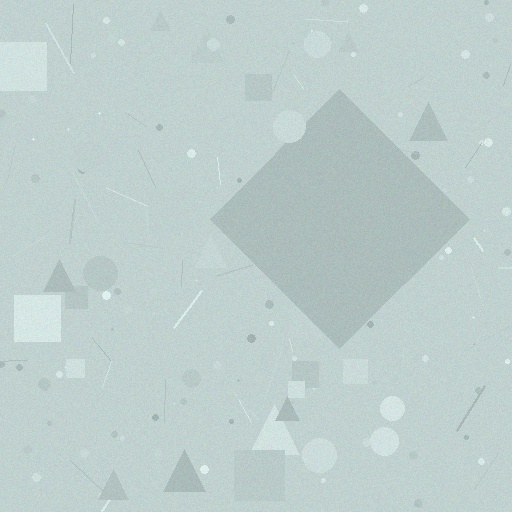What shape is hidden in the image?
A diamond is hidden in the image.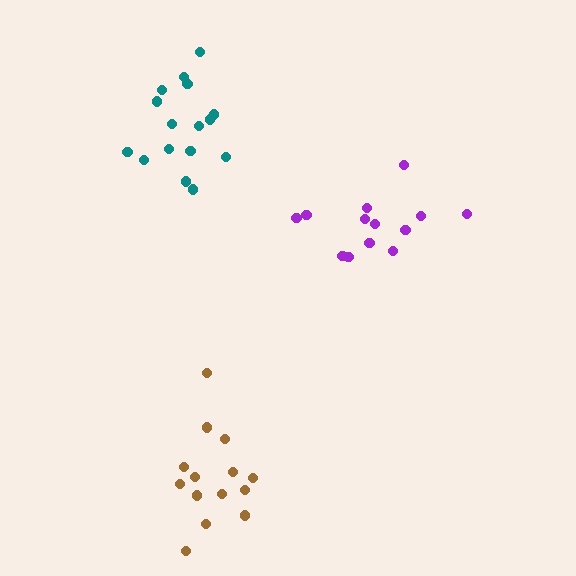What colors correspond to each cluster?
The clusters are colored: purple, teal, brown.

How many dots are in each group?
Group 1: 13 dots, Group 2: 16 dots, Group 3: 14 dots (43 total).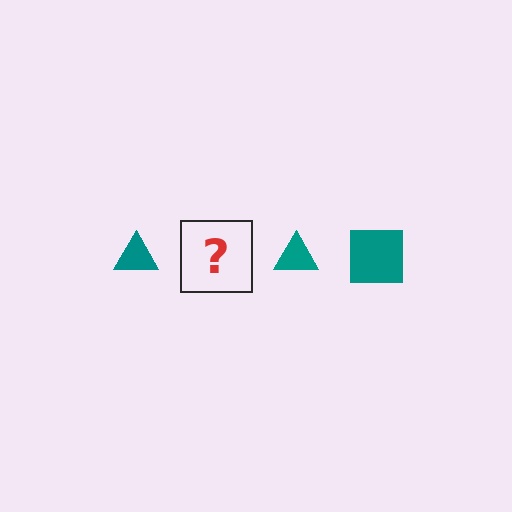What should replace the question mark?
The question mark should be replaced with a teal square.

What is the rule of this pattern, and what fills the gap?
The rule is that the pattern cycles through triangle, square shapes in teal. The gap should be filled with a teal square.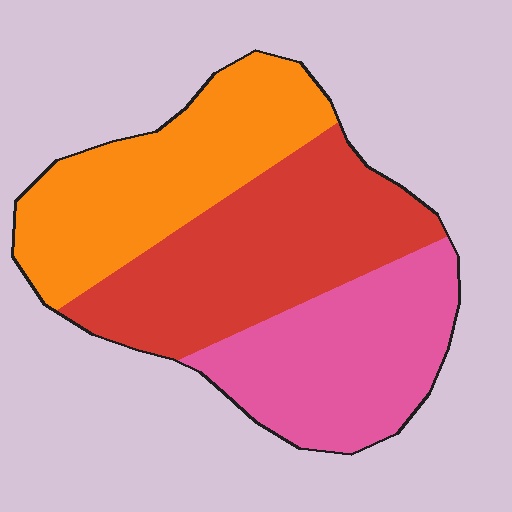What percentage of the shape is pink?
Pink takes up about one third (1/3) of the shape.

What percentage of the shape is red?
Red covers about 35% of the shape.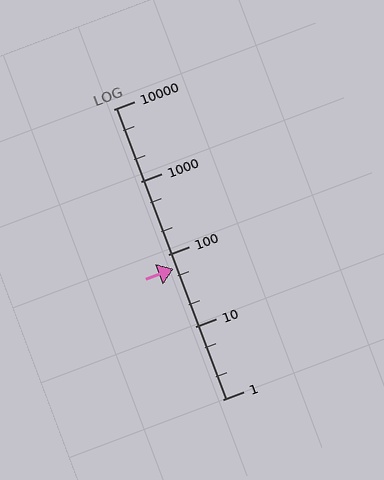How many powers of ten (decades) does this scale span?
The scale spans 4 decades, from 1 to 10000.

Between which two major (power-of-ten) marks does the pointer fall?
The pointer is between 10 and 100.